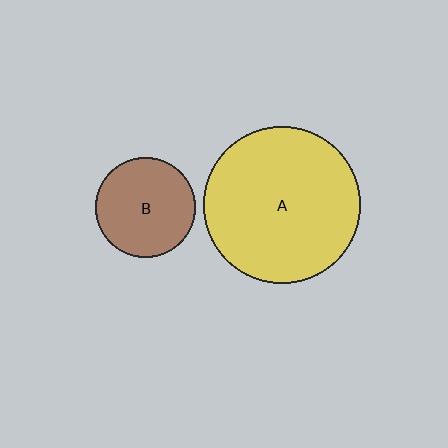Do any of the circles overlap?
No, none of the circles overlap.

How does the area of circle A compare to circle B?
Approximately 2.5 times.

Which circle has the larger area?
Circle A (yellow).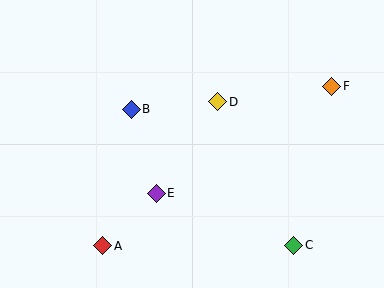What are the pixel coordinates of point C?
Point C is at (294, 245).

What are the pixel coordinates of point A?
Point A is at (103, 246).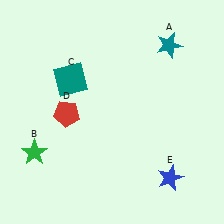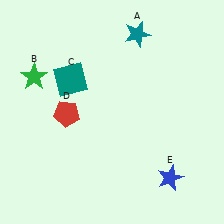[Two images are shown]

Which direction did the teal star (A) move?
The teal star (A) moved left.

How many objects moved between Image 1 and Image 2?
2 objects moved between the two images.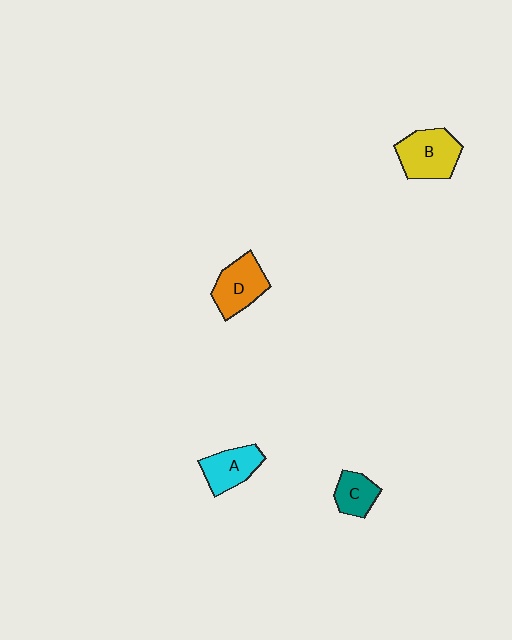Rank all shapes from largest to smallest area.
From largest to smallest: B (yellow), D (orange), A (cyan), C (teal).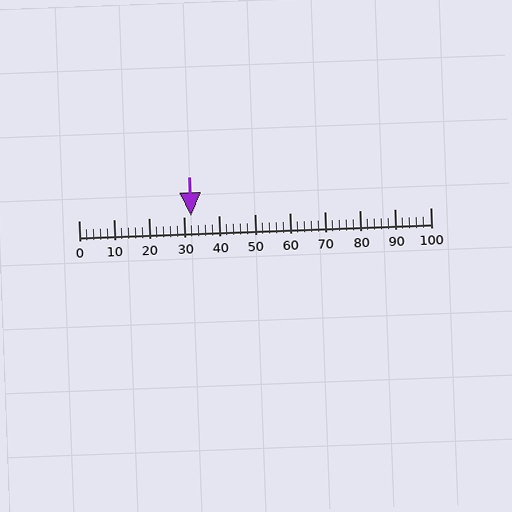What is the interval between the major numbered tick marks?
The major tick marks are spaced 10 units apart.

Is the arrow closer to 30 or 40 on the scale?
The arrow is closer to 30.